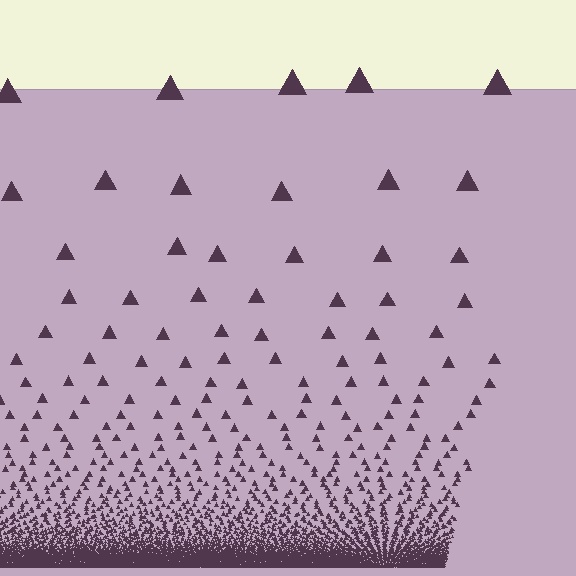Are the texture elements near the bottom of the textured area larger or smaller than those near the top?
Smaller. The gradient is inverted — elements near the bottom are smaller and denser.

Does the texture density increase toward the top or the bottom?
Density increases toward the bottom.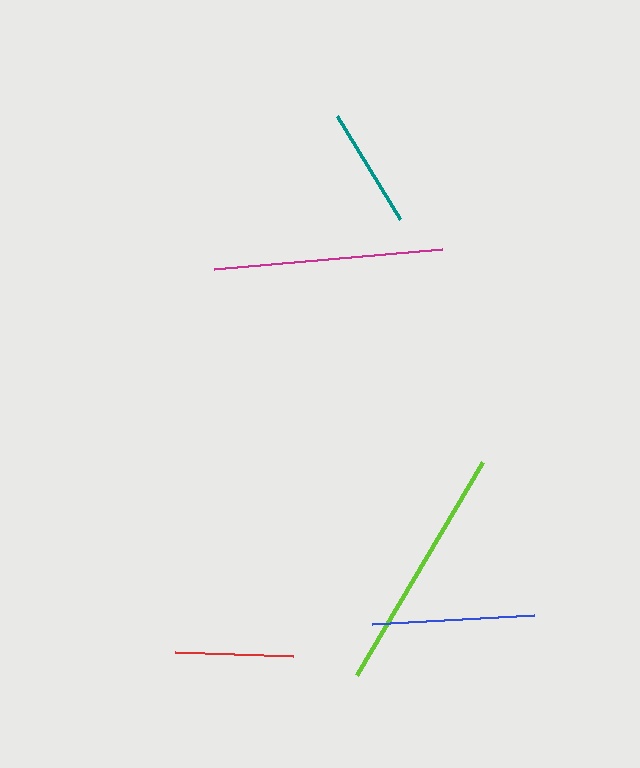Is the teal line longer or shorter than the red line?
The teal line is longer than the red line.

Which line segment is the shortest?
The red line is the shortest at approximately 119 pixels.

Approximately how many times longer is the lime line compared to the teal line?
The lime line is approximately 2.0 times the length of the teal line.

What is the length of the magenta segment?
The magenta segment is approximately 228 pixels long.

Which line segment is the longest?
The lime line is the longest at approximately 248 pixels.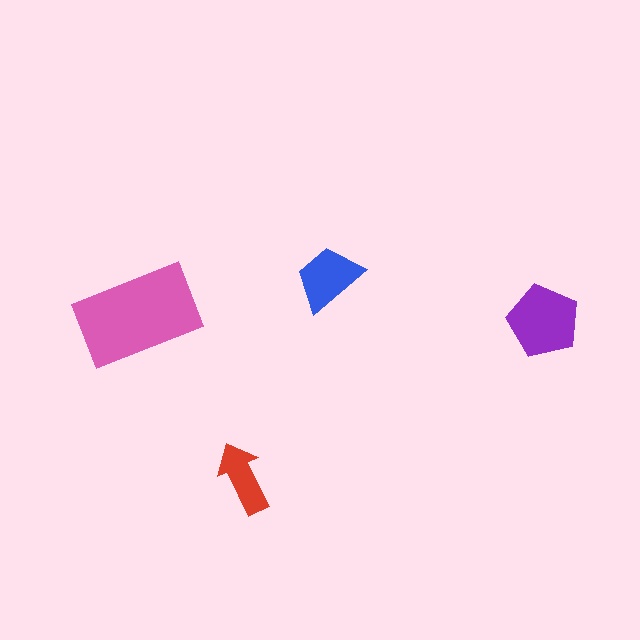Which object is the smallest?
The red arrow.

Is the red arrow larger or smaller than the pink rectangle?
Smaller.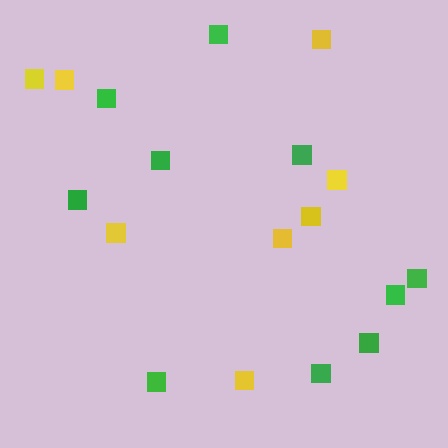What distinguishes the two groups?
There are 2 groups: one group of green squares (10) and one group of yellow squares (8).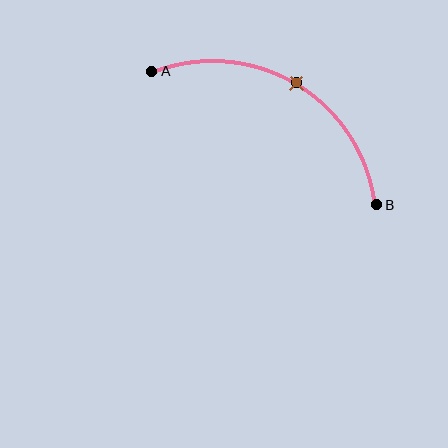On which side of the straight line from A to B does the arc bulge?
The arc bulges above the straight line connecting A and B.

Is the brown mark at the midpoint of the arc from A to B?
Yes. The brown mark lies on the arc at equal arc-length from both A and B — it is the arc midpoint.